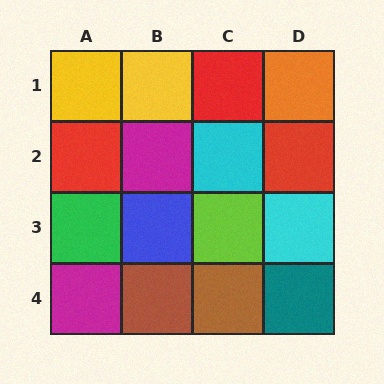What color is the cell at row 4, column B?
Brown.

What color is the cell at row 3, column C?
Lime.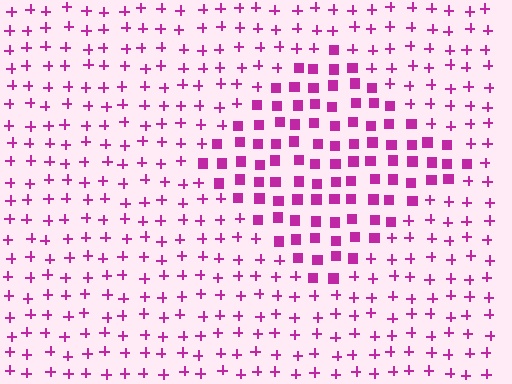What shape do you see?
I see a diamond.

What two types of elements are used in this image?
The image uses squares inside the diamond region and plus signs outside it.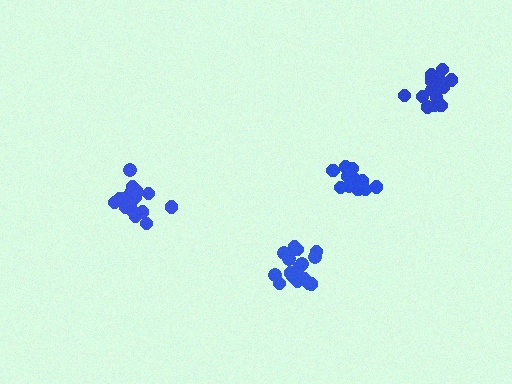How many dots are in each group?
Group 1: 17 dots, Group 2: 13 dots, Group 3: 16 dots, Group 4: 17 dots (63 total).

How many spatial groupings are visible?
There are 4 spatial groupings.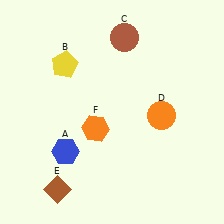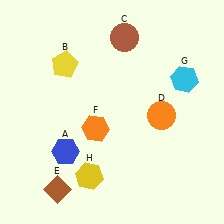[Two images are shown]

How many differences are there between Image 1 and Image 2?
There are 2 differences between the two images.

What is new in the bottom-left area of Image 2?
A yellow hexagon (H) was added in the bottom-left area of Image 2.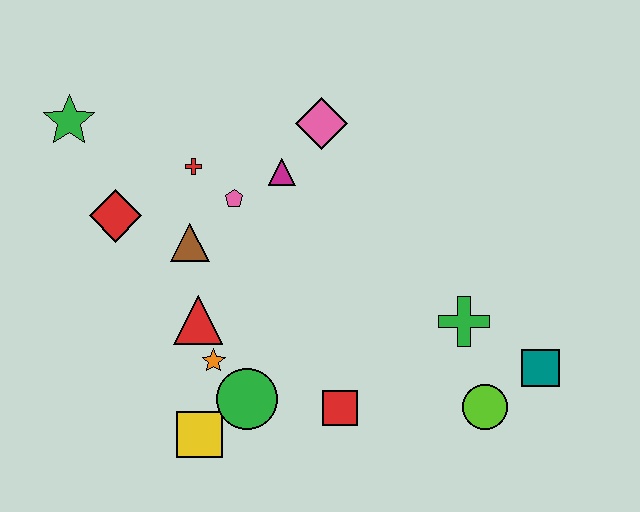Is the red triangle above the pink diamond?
No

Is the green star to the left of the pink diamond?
Yes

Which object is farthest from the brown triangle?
The teal square is farthest from the brown triangle.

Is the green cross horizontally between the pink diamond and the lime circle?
Yes